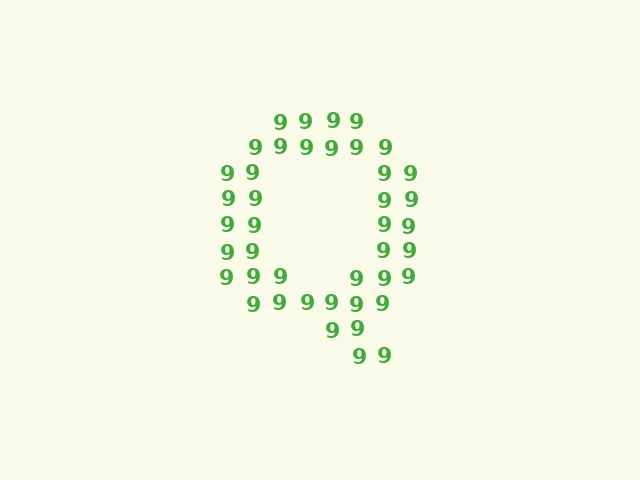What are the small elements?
The small elements are digit 9's.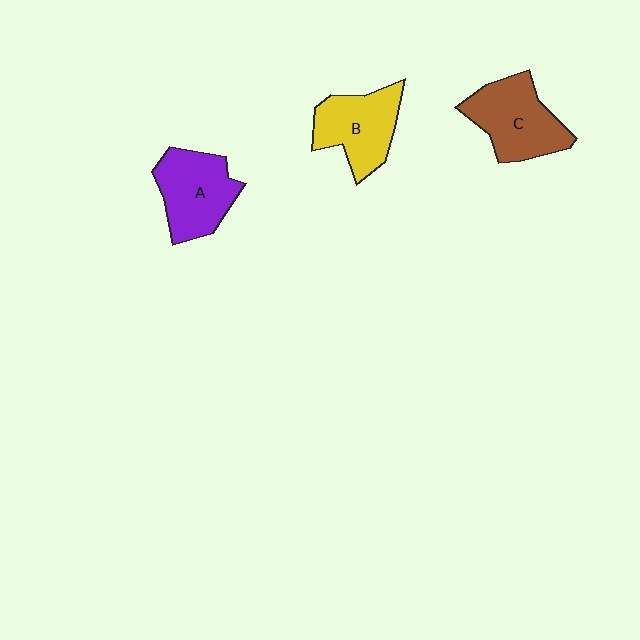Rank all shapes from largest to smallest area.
From largest to smallest: C (brown), A (purple), B (yellow).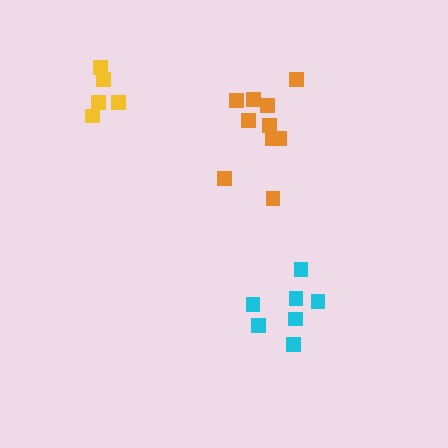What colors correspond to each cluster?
The clusters are colored: yellow, orange, cyan.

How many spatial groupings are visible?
There are 3 spatial groupings.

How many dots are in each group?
Group 1: 5 dots, Group 2: 10 dots, Group 3: 7 dots (22 total).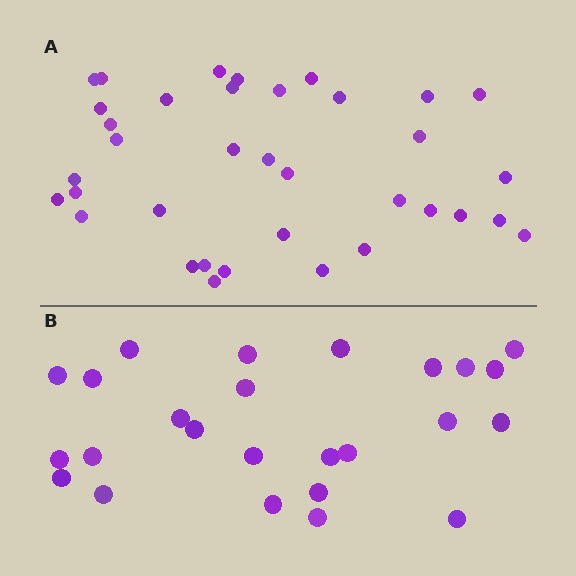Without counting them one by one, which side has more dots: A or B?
Region A (the top region) has more dots.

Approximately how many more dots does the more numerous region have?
Region A has roughly 12 or so more dots than region B.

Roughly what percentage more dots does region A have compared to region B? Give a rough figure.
About 45% more.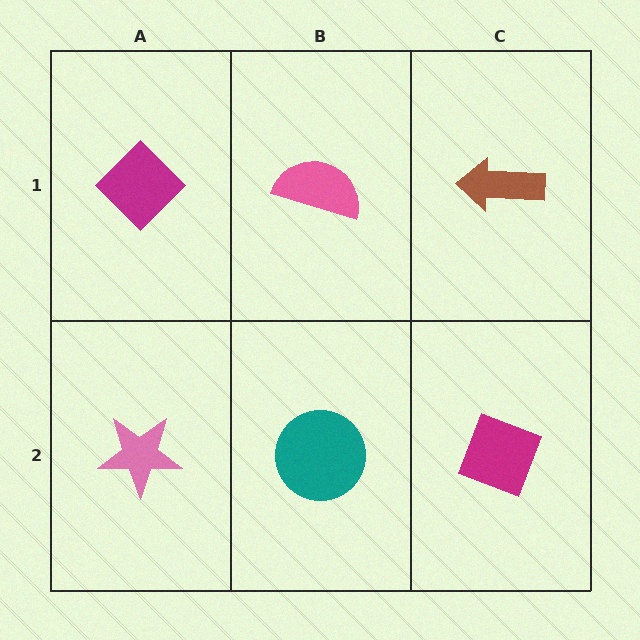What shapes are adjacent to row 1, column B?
A teal circle (row 2, column B), a magenta diamond (row 1, column A), a brown arrow (row 1, column C).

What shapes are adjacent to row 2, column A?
A magenta diamond (row 1, column A), a teal circle (row 2, column B).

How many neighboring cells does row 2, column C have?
2.